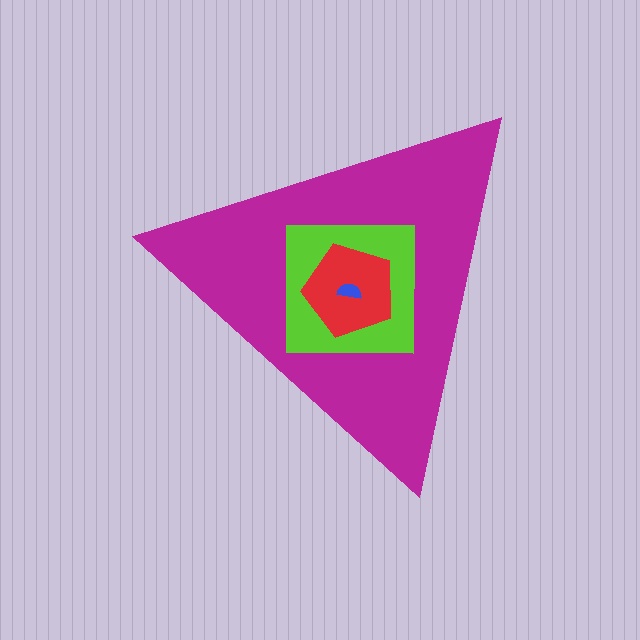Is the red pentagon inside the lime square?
Yes.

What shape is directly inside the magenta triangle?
The lime square.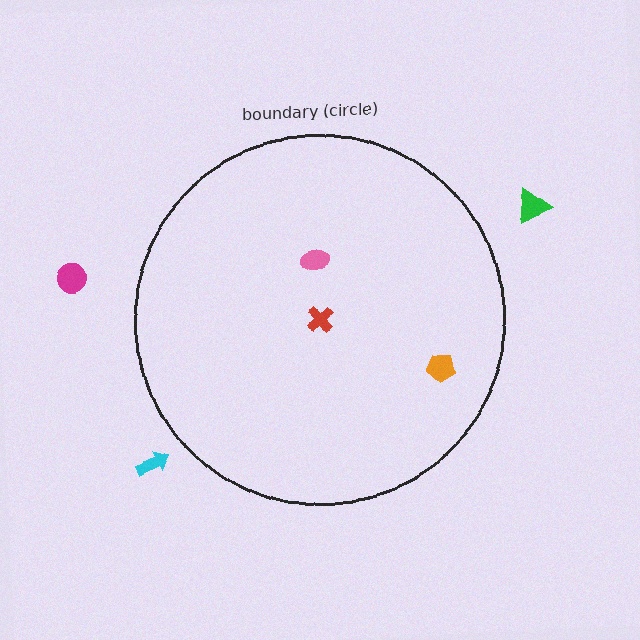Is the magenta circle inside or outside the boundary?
Outside.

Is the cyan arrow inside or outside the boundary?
Outside.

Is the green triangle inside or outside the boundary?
Outside.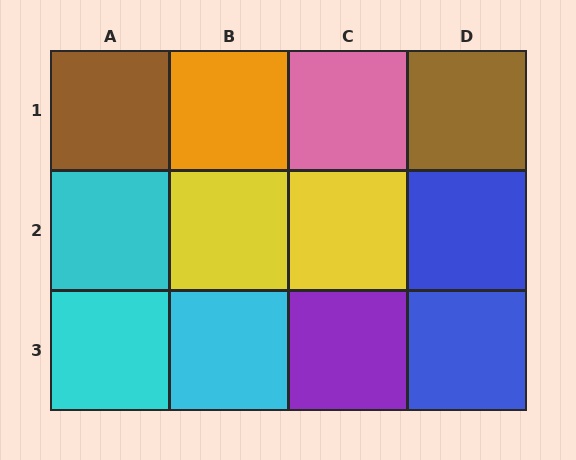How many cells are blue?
2 cells are blue.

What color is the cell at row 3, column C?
Purple.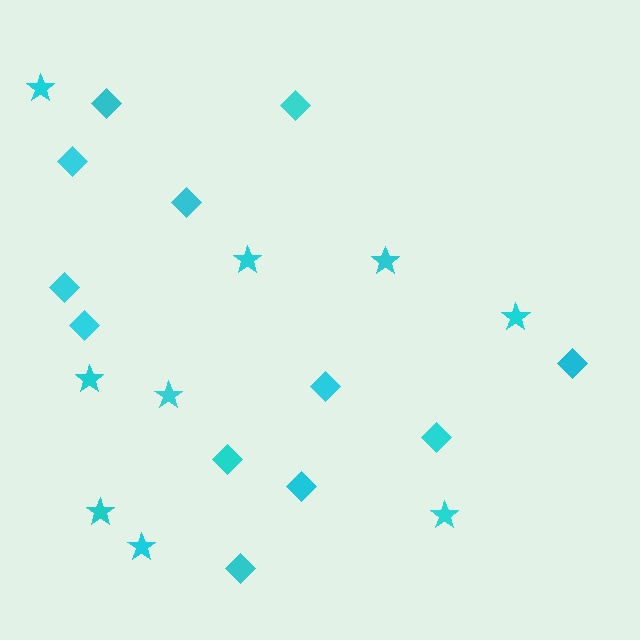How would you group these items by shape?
There are 2 groups: one group of diamonds (12) and one group of stars (9).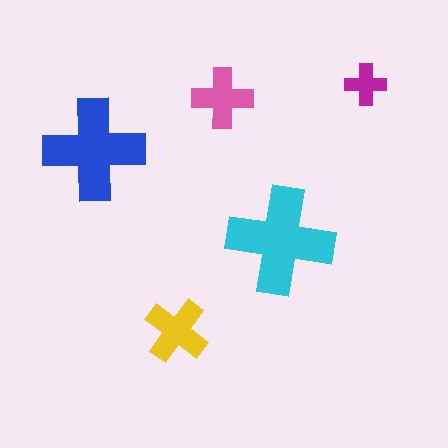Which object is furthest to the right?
The magenta cross is rightmost.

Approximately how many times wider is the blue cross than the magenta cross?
About 2.5 times wider.